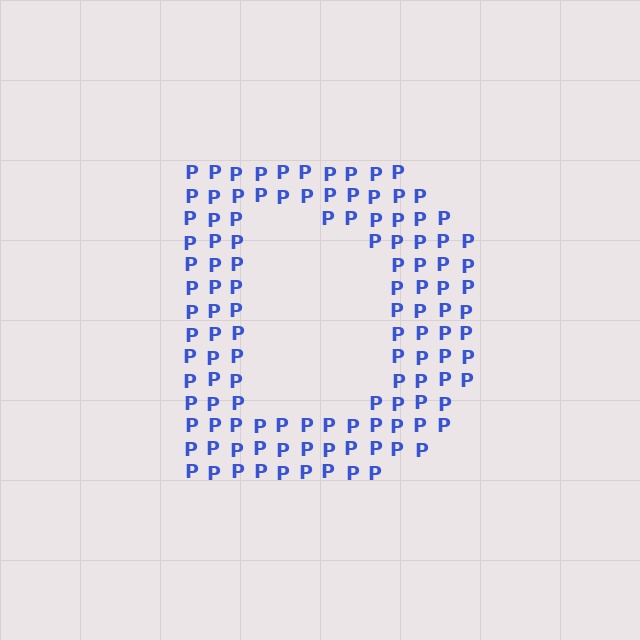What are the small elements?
The small elements are letter P's.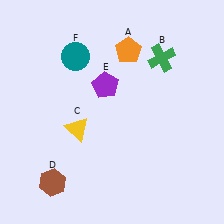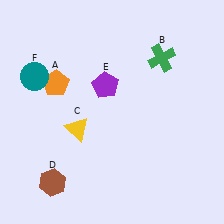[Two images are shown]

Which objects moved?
The objects that moved are: the orange pentagon (A), the teal circle (F).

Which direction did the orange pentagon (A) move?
The orange pentagon (A) moved left.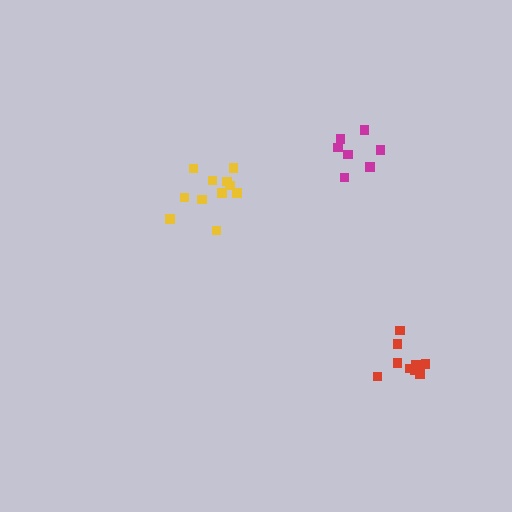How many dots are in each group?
Group 1: 11 dots, Group 2: 9 dots, Group 3: 7 dots (27 total).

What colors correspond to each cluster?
The clusters are colored: yellow, red, magenta.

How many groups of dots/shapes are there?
There are 3 groups.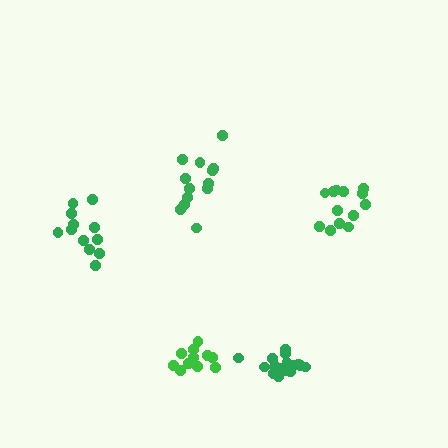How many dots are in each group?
Group 1: 13 dots, Group 2: 11 dots, Group 3: 13 dots, Group 4: 12 dots, Group 5: 17 dots (66 total).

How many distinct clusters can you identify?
There are 5 distinct clusters.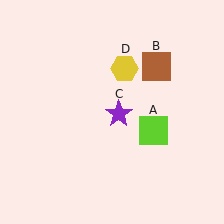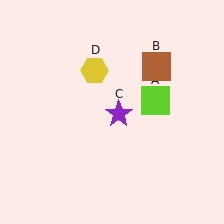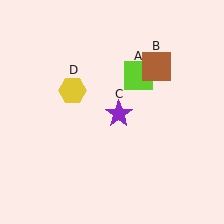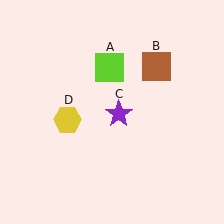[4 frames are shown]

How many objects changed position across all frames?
2 objects changed position: lime square (object A), yellow hexagon (object D).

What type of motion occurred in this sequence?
The lime square (object A), yellow hexagon (object D) rotated counterclockwise around the center of the scene.